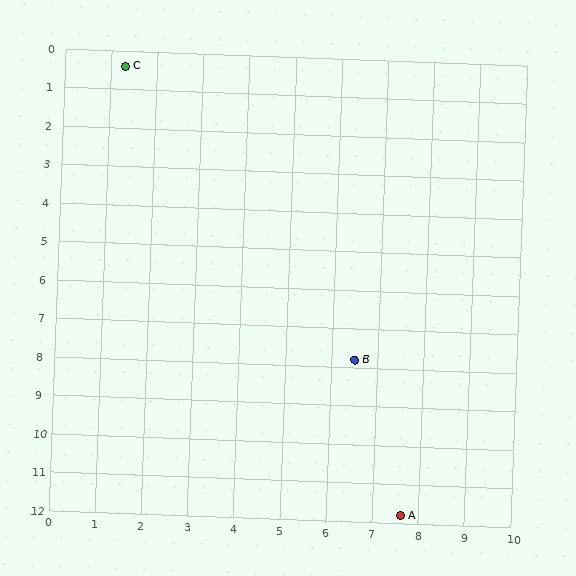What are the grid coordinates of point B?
Point B is at approximately (6.5, 7.8).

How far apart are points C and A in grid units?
Points C and A are about 13.0 grid units apart.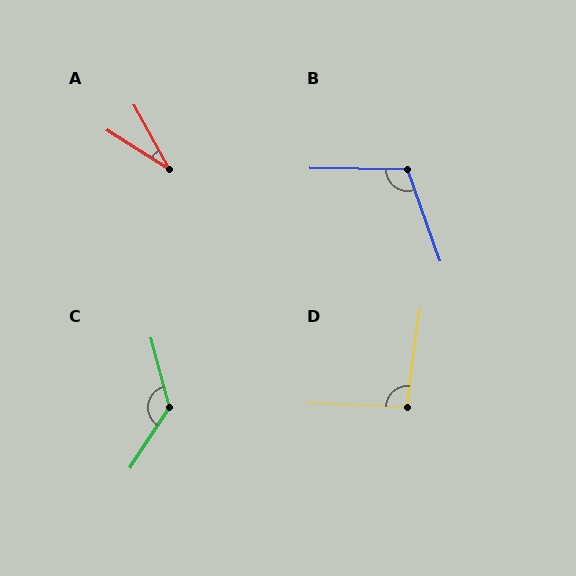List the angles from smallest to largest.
A (29°), D (95°), B (111°), C (132°).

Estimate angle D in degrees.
Approximately 95 degrees.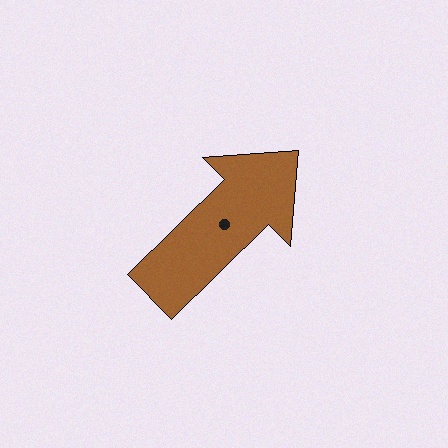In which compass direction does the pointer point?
Northeast.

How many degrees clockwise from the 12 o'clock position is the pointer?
Approximately 46 degrees.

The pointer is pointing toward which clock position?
Roughly 2 o'clock.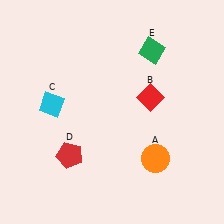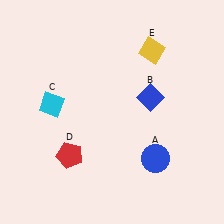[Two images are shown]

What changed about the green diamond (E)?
In Image 1, E is green. In Image 2, it changed to yellow.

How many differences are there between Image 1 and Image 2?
There are 3 differences between the two images.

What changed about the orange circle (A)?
In Image 1, A is orange. In Image 2, it changed to blue.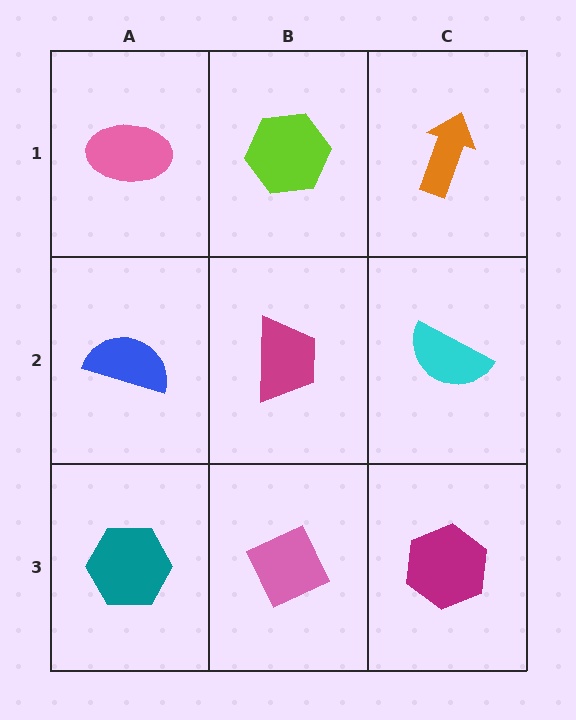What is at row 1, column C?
An orange arrow.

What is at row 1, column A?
A pink ellipse.